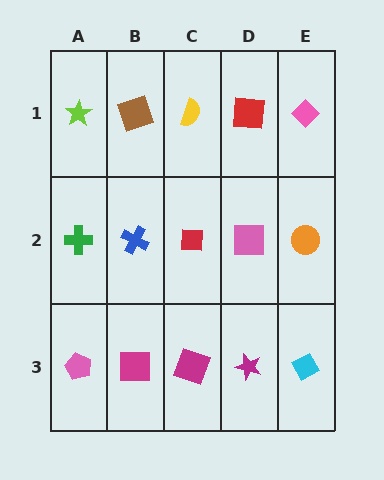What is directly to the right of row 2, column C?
A pink square.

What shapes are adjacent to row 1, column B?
A blue cross (row 2, column B), a lime star (row 1, column A), a yellow semicircle (row 1, column C).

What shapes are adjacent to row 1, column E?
An orange circle (row 2, column E), a red square (row 1, column D).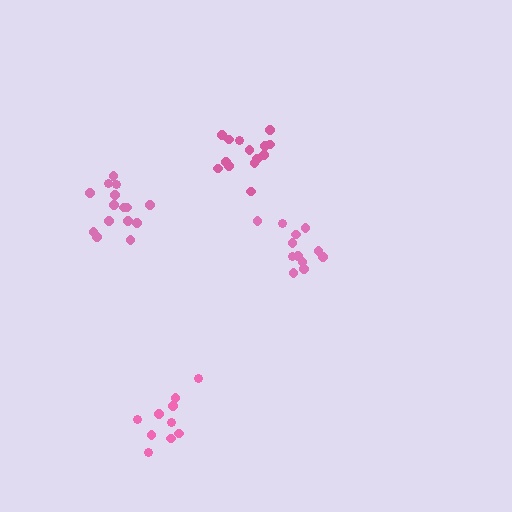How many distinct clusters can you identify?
There are 4 distinct clusters.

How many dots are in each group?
Group 1: 12 dots, Group 2: 14 dots, Group 3: 15 dots, Group 4: 10 dots (51 total).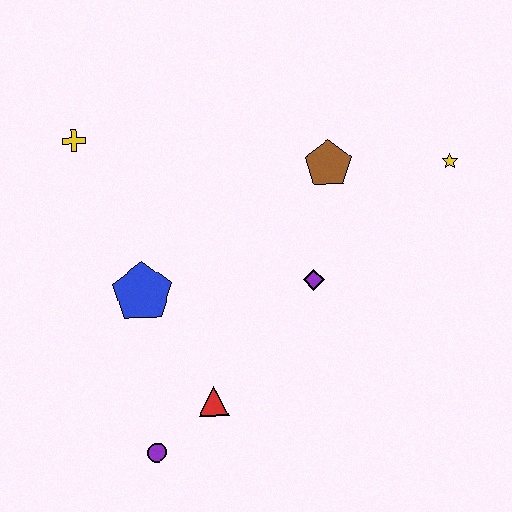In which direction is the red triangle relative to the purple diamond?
The red triangle is below the purple diamond.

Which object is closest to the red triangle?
The purple circle is closest to the red triangle.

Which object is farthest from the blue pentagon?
The yellow star is farthest from the blue pentagon.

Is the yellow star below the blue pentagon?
No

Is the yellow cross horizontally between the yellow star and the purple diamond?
No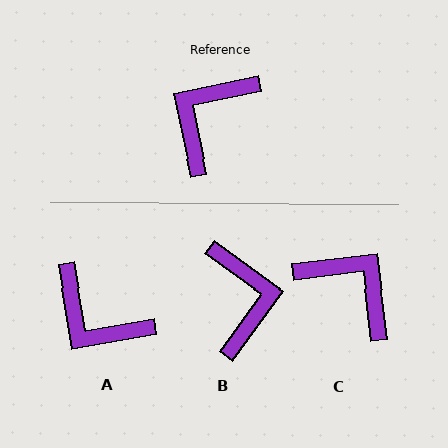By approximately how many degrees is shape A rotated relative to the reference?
Approximately 88 degrees counter-clockwise.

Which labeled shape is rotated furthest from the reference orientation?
B, about 138 degrees away.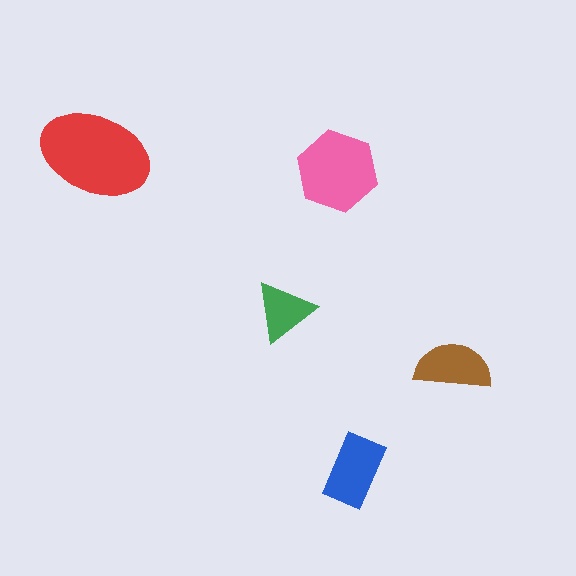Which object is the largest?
The red ellipse.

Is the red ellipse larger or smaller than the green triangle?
Larger.